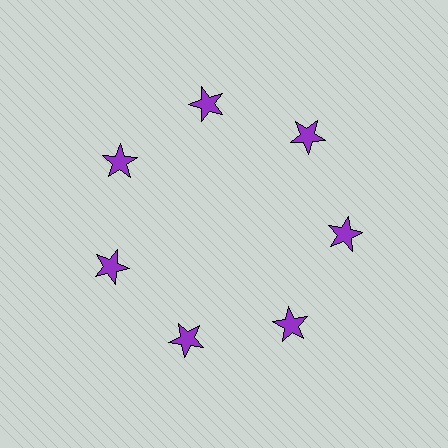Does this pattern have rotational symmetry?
Yes, this pattern has 7-fold rotational symmetry. It looks the same after rotating 51 degrees around the center.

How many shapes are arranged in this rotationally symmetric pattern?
There are 7 shapes, arranged in 7 groups of 1.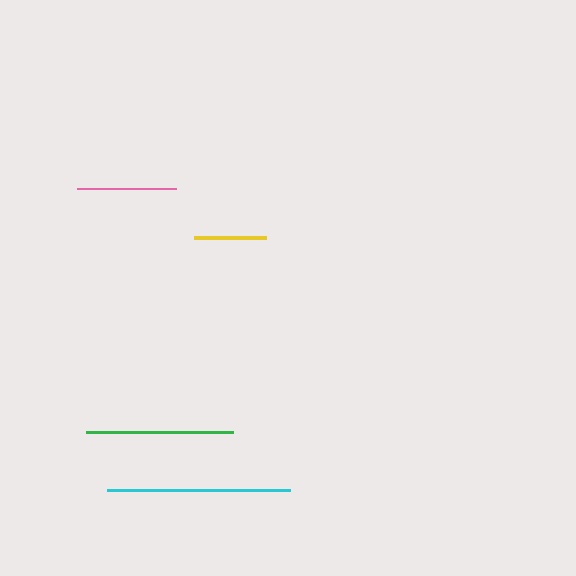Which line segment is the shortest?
The yellow line is the shortest at approximately 71 pixels.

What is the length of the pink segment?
The pink segment is approximately 100 pixels long.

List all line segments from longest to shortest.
From longest to shortest: cyan, green, pink, yellow.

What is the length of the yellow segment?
The yellow segment is approximately 71 pixels long.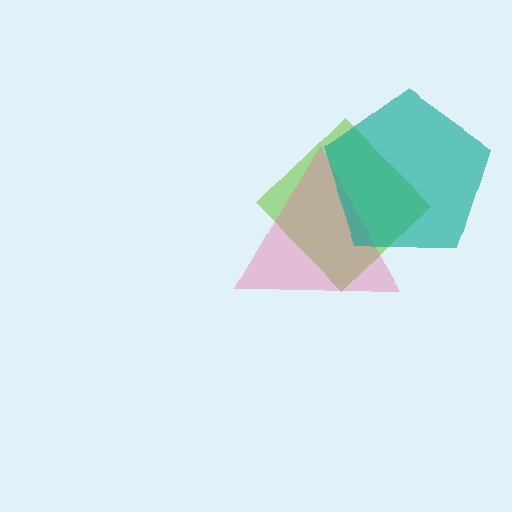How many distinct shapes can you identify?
There are 3 distinct shapes: a lime diamond, a pink triangle, a teal pentagon.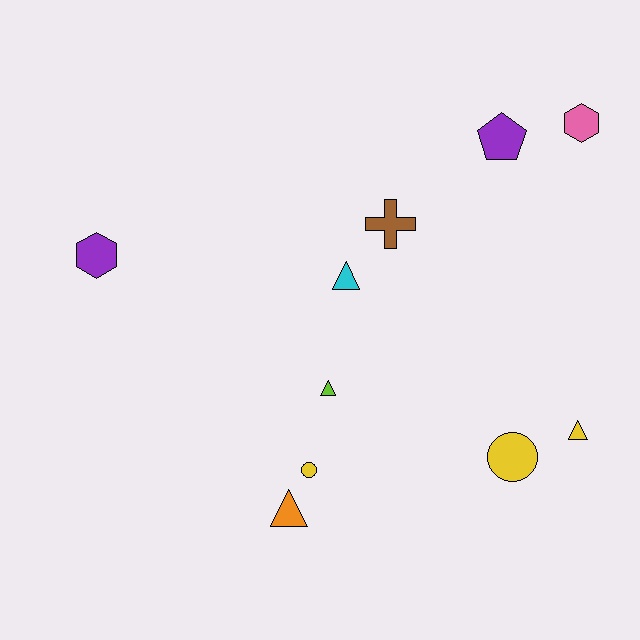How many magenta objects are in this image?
There are no magenta objects.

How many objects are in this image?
There are 10 objects.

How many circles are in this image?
There are 2 circles.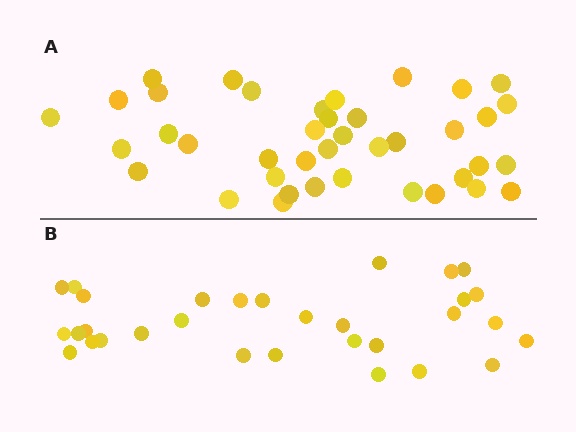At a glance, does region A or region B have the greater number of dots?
Region A (the top region) has more dots.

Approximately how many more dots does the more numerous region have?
Region A has roughly 8 or so more dots than region B.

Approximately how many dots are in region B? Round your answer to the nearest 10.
About 30 dots. (The exact count is 31, which rounds to 30.)